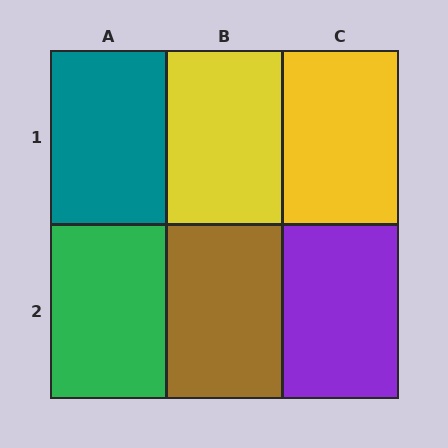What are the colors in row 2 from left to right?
Green, brown, purple.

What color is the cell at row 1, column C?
Yellow.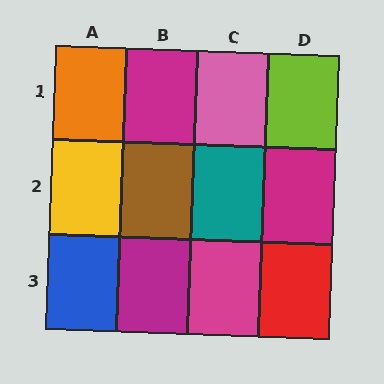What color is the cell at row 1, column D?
Lime.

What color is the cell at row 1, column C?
Pink.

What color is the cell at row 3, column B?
Magenta.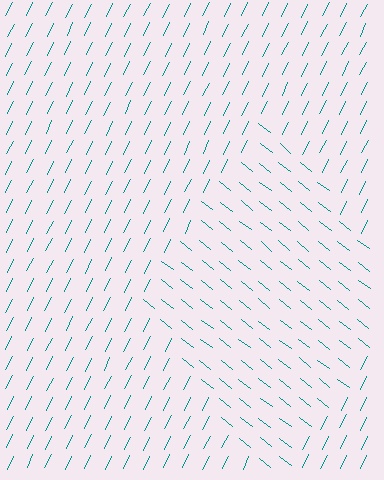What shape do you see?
I see a diamond.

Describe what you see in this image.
The image is filled with small teal line segments. A diamond region in the image has lines oriented differently from the surrounding lines, creating a visible texture boundary.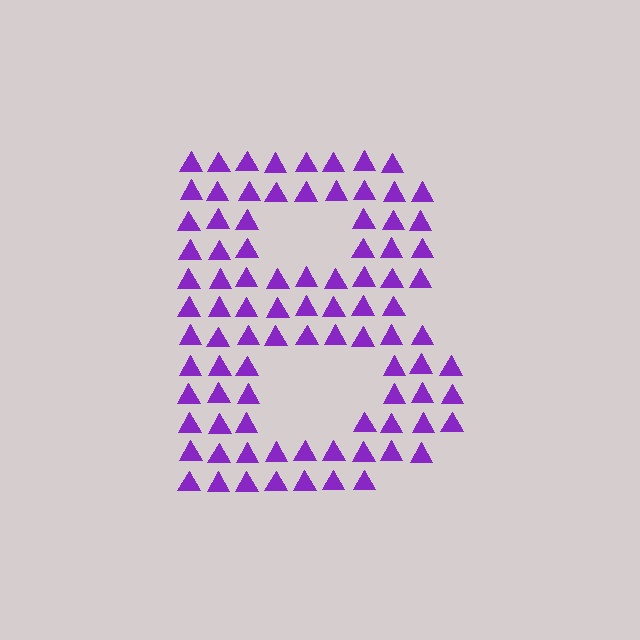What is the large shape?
The large shape is the letter B.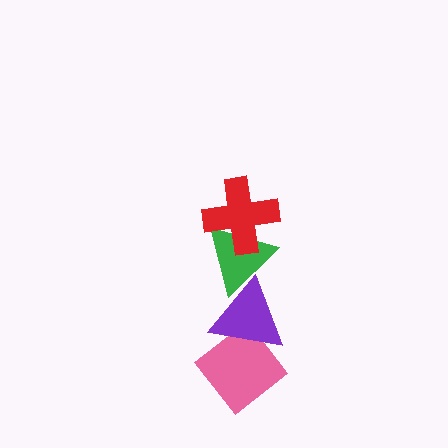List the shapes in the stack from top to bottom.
From top to bottom: the red cross, the green triangle, the purple triangle, the pink diamond.